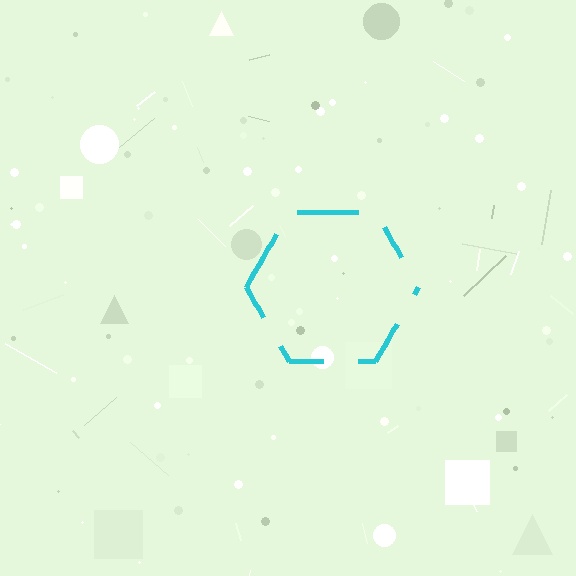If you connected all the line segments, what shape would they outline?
They would outline a hexagon.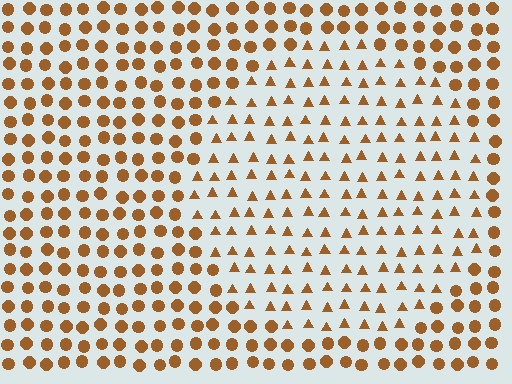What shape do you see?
I see a circle.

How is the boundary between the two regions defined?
The boundary is defined by a change in element shape: triangles inside vs. circles outside. All elements share the same color and spacing.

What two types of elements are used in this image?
The image uses triangles inside the circle region and circles outside it.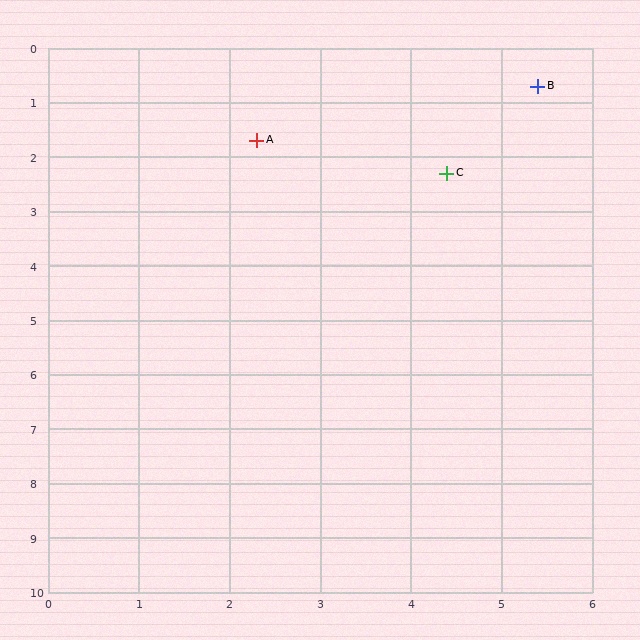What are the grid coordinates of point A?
Point A is at approximately (2.3, 1.7).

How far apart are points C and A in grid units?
Points C and A are about 2.2 grid units apart.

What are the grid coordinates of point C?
Point C is at approximately (4.4, 2.3).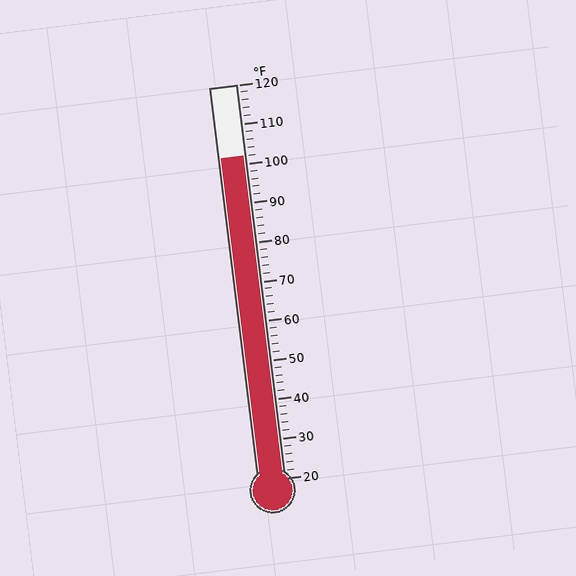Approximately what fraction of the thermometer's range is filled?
The thermometer is filled to approximately 80% of its range.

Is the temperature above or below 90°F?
The temperature is above 90°F.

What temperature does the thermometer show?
The thermometer shows approximately 102°F.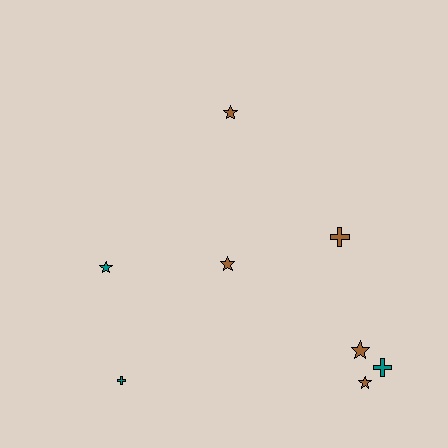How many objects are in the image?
There are 8 objects.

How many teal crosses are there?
There are 2 teal crosses.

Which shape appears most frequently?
Star, with 5 objects.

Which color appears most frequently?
Brown, with 5 objects.